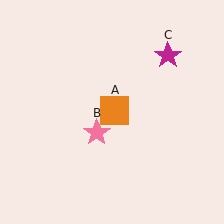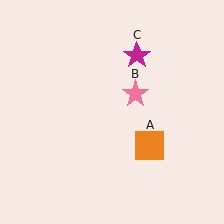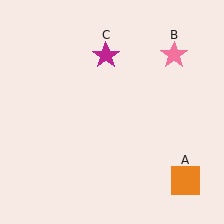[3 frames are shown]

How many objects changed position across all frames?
3 objects changed position: orange square (object A), pink star (object B), magenta star (object C).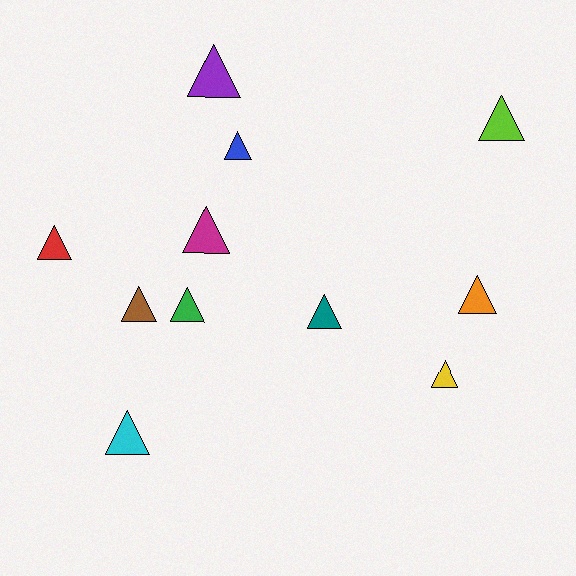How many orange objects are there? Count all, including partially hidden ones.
There is 1 orange object.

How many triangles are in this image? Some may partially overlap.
There are 11 triangles.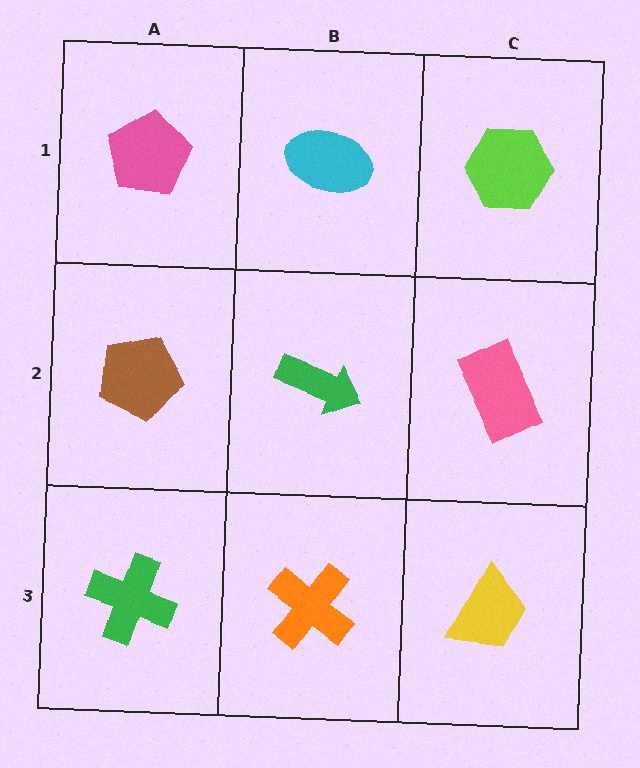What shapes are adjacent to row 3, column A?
A brown pentagon (row 2, column A), an orange cross (row 3, column B).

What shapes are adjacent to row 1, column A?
A brown pentagon (row 2, column A), a cyan ellipse (row 1, column B).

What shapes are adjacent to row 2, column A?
A pink pentagon (row 1, column A), a green cross (row 3, column A), a green arrow (row 2, column B).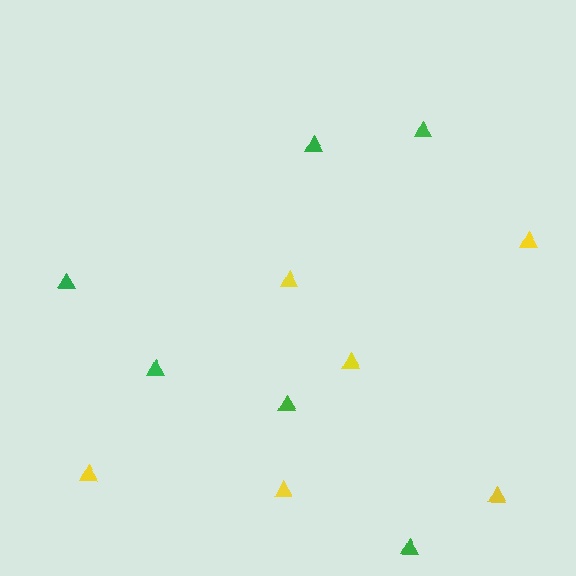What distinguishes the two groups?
There are 2 groups: one group of yellow triangles (6) and one group of green triangles (6).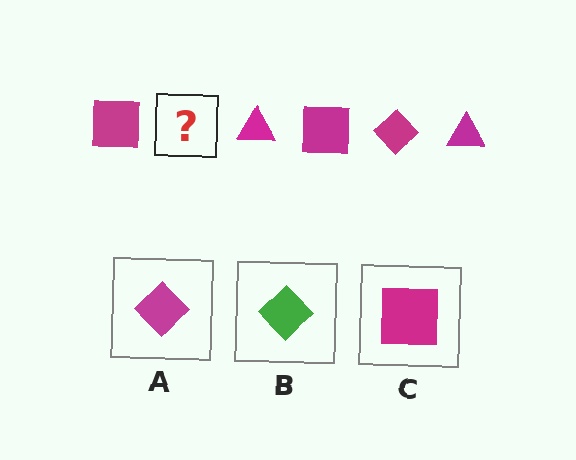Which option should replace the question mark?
Option A.